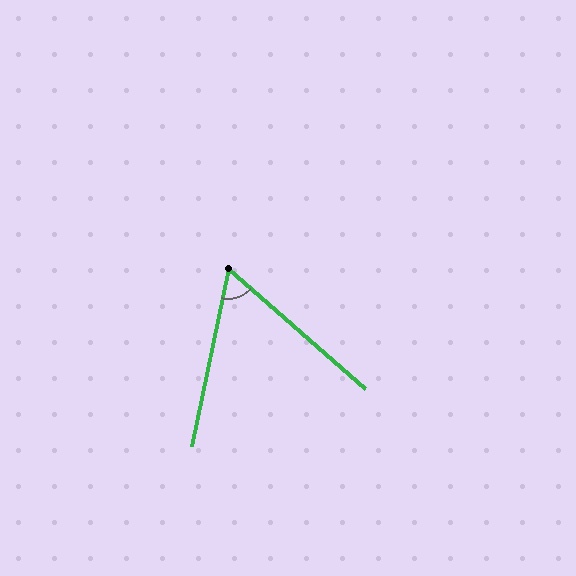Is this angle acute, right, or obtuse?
It is acute.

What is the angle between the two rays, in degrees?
Approximately 60 degrees.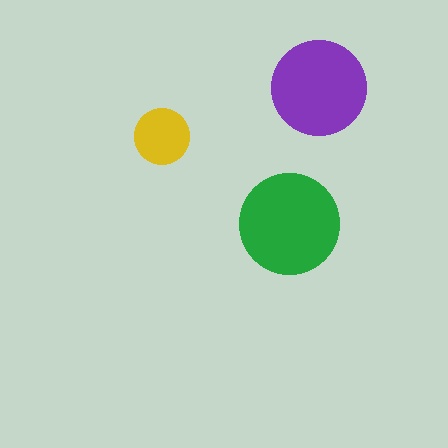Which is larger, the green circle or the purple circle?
The green one.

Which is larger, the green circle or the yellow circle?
The green one.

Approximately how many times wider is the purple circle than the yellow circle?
About 1.5 times wider.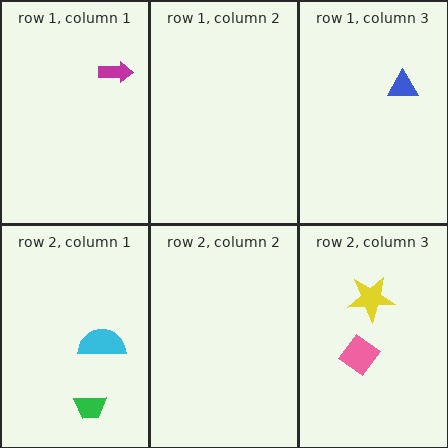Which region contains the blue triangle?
The row 1, column 3 region.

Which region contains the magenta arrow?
The row 1, column 1 region.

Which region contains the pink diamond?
The row 2, column 3 region.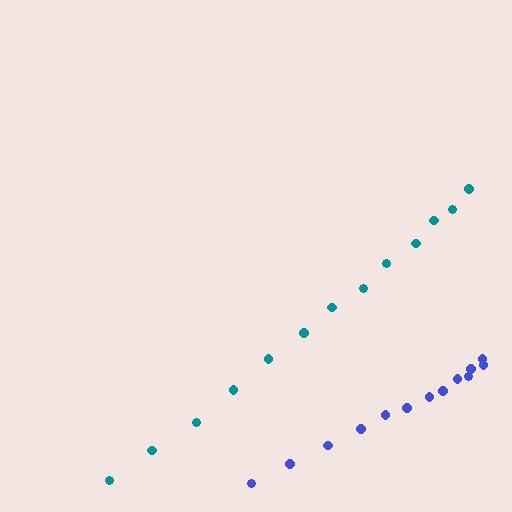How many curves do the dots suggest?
There are 2 distinct paths.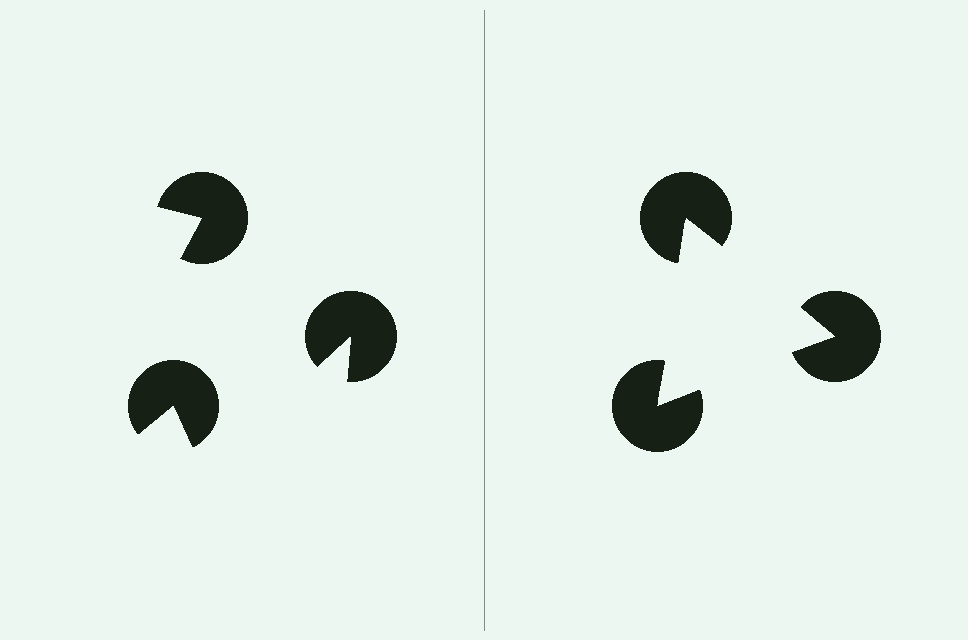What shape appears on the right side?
An illusory triangle.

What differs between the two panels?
The pac-man discs are positioned identically on both sides; only the wedge orientations differ. On the right they align to a triangle; on the left they are misaligned.